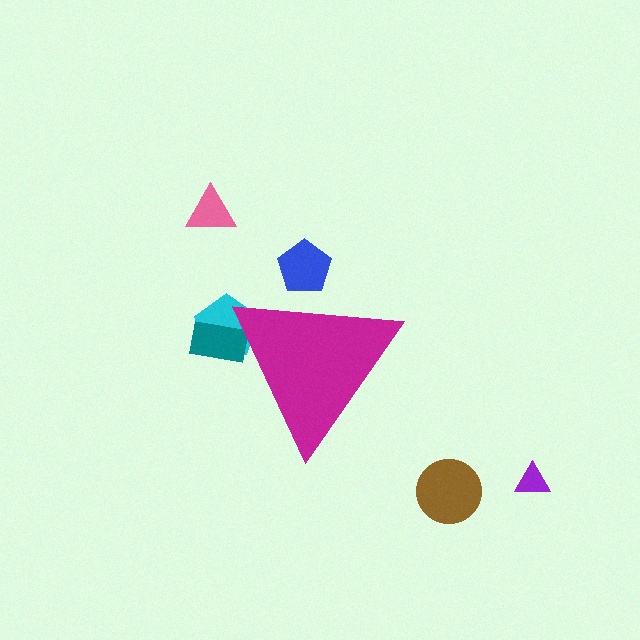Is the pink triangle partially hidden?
No, the pink triangle is fully visible.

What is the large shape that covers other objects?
A magenta triangle.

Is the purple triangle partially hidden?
No, the purple triangle is fully visible.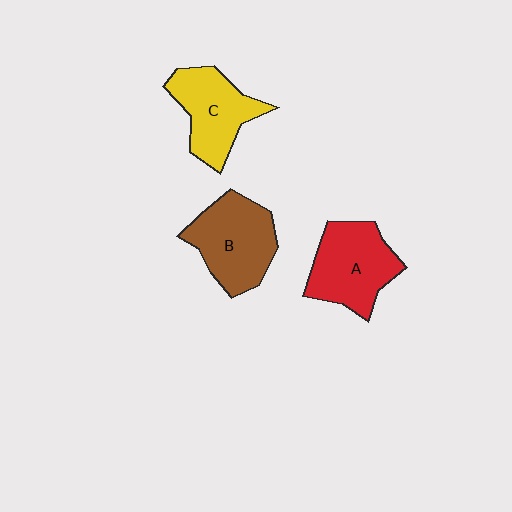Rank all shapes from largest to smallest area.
From largest to smallest: B (brown), A (red), C (yellow).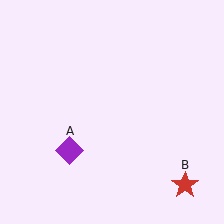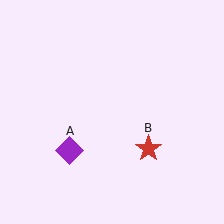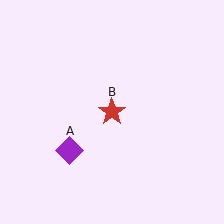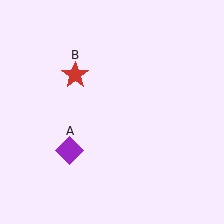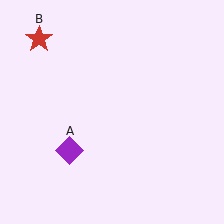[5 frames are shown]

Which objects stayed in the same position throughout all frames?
Purple diamond (object A) remained stationary.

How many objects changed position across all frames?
1 object changed position: red star (object B).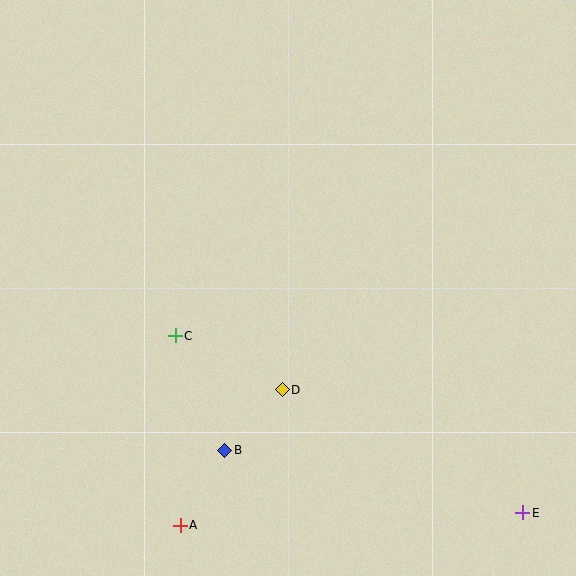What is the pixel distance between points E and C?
The distance between E and C is 390 pixels.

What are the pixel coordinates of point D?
Point D is at (282, 390).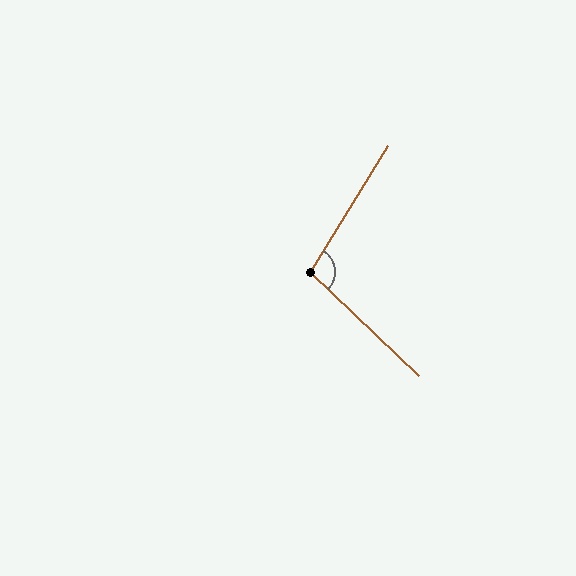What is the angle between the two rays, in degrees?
Approximately 102 degrees.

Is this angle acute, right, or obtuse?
It is obtuse.